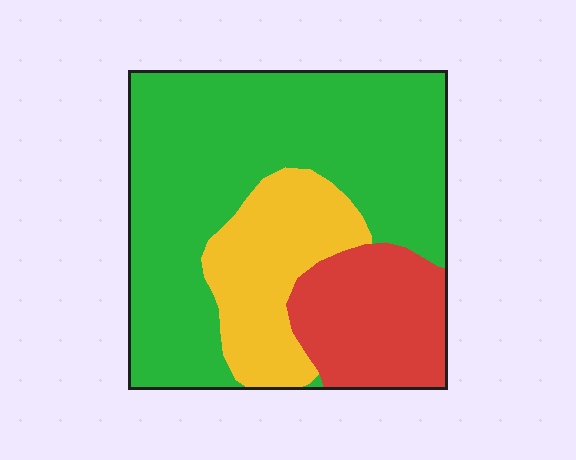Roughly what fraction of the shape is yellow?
Yellow covers 21% of the shape.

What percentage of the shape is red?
Red takes up less than a quarter of the shape.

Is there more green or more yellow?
Green.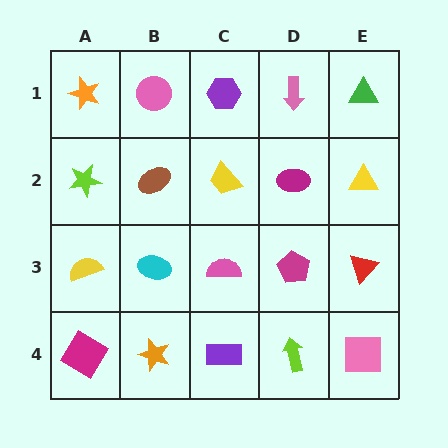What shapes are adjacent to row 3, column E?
A yellow triangle (row 2, column E), a pink square (row 4, column E), a magenta pentagon (row 3, column D).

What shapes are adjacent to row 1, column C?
A yellow trapezoid (row 2, column C), a pink circle (row 1, column B), a pink arrow (row 1, column D).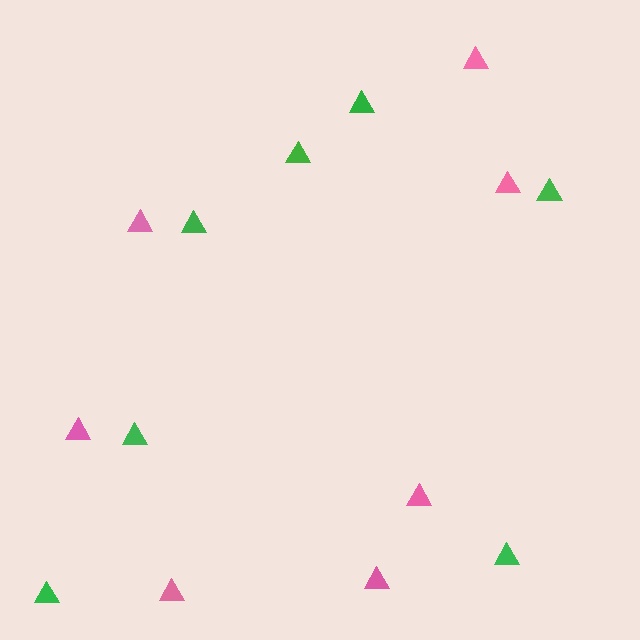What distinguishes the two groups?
There are 2 groups: one group of pink triangles (7) and one group of green triangles (7).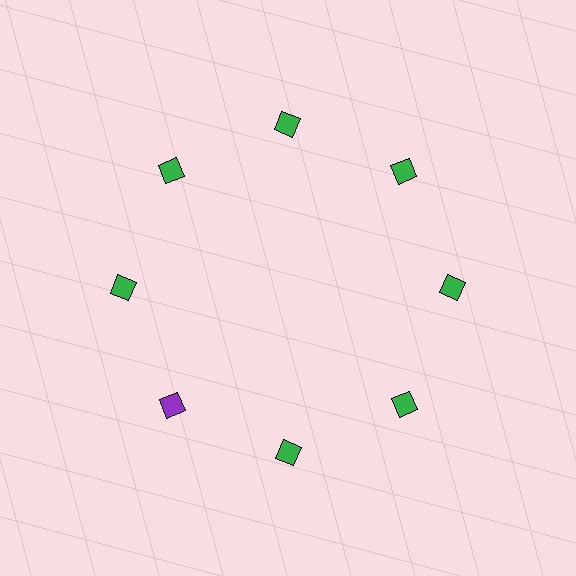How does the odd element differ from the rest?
It has a different color: purple instead of green.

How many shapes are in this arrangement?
There are 8 shapes arranged in a ring pattern.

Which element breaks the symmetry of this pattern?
The purple diamond at roughly the 8 o'clock position breaks the symmetry. All other shapes are green diamonds.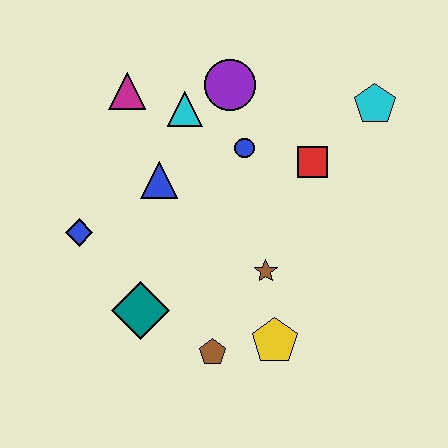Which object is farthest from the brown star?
The magenta triangle is farthest from the brown star.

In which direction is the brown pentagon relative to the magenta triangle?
The brown pentagon is below the magenta triangle.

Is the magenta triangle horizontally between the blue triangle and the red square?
No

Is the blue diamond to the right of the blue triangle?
No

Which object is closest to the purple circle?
The cyan triangle is closest to the purple circle.